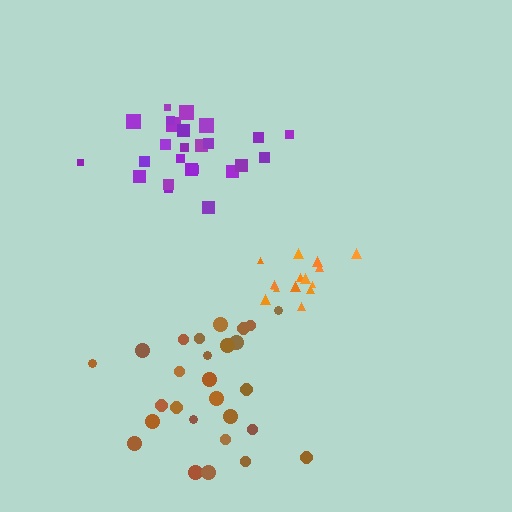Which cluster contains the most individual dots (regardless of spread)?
Brown (27).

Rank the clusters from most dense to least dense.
orange, purple, brown.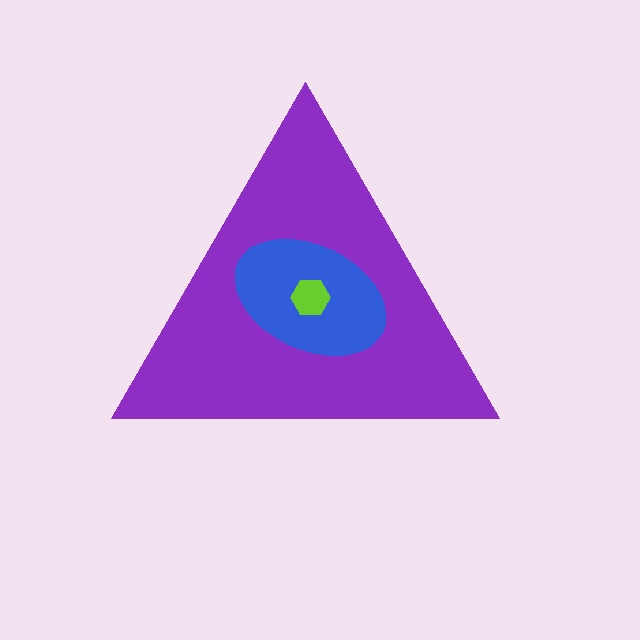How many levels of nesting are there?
3.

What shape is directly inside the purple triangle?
The blue ellipse.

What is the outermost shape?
The purple triangle.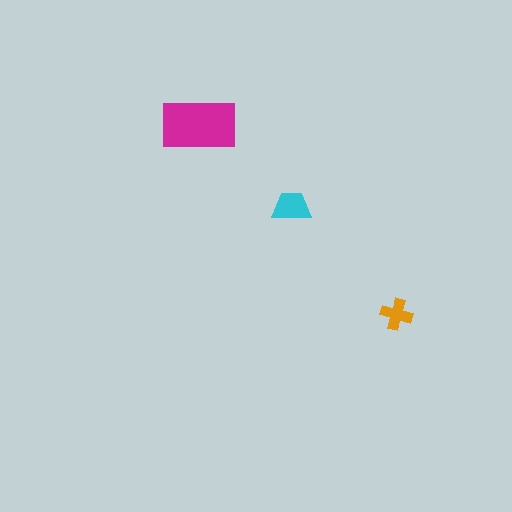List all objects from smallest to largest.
The orange cross, the cyan trapezoid, the magenta rectangle.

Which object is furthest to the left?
The magenta rectangle is leftmost.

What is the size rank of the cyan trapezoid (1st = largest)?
2nd.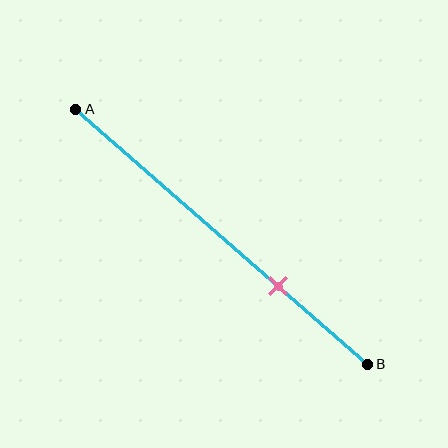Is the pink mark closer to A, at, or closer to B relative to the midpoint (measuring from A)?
The pink mark is closer to point B than the midpoint of segment AB.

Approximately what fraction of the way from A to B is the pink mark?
The pink mark is approximately 70% of the way from A to B.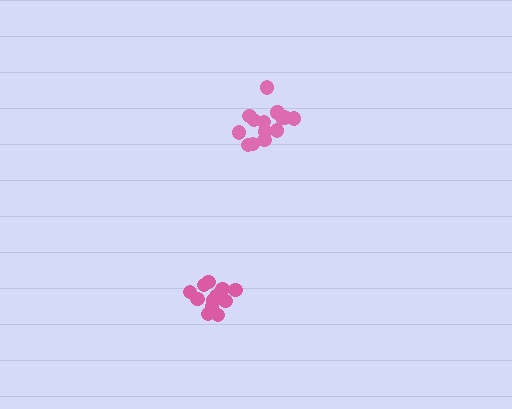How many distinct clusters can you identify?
There are 2 distinct clusters.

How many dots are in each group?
Group 1: 12 dots, Group 2: 14 dots (26 total).